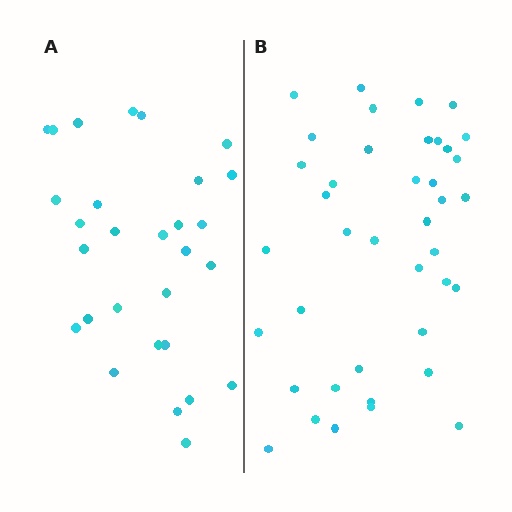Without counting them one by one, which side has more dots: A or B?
Region B (the right region) has more dots.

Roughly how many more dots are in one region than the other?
Region B has roughly 12 or so more dots than region A.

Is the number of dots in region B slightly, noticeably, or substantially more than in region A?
Region B has noticeably more, but not dramatically so. The ratio is roughly 1.4 to 1.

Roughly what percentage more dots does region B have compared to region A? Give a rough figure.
About 40% more.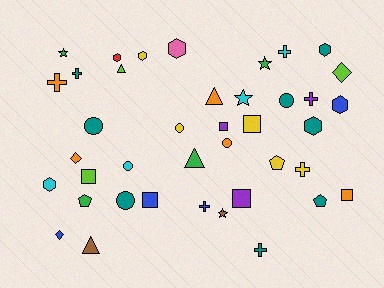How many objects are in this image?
There are 40 objects.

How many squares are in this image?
There are 6 squares.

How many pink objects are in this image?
There is 1 pink object.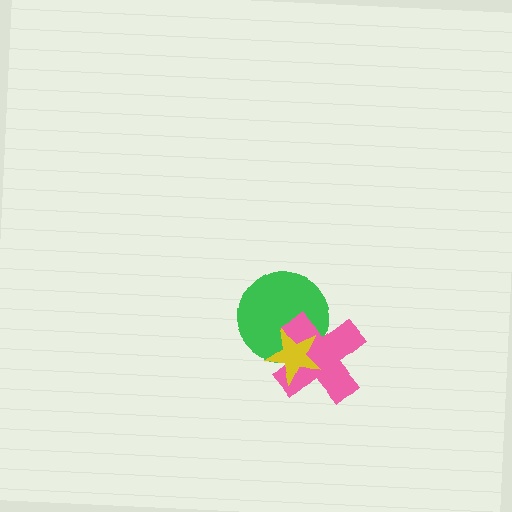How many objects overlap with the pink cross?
2 objects overlap with the pink cross.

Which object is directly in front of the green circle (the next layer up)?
The pink cross is directly in front of the green circle.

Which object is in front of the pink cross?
The yellow star is in front of the pink cross.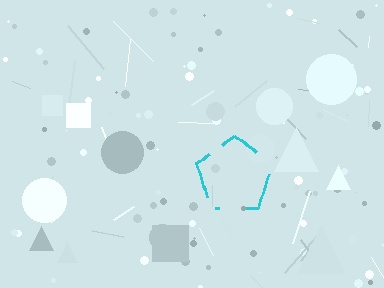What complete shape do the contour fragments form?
The contour fragments form a pentagon.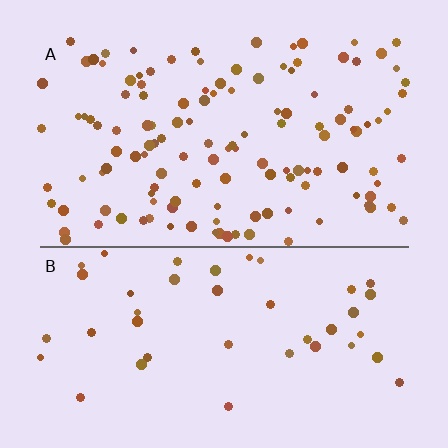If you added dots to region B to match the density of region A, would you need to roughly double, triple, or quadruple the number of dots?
Approximately triple.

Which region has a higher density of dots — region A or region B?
A (the top).